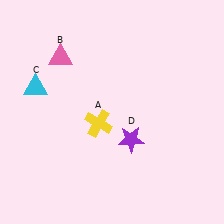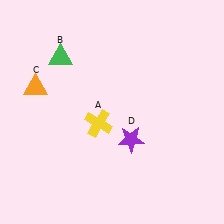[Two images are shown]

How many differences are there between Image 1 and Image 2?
There are 2 differences between the two images.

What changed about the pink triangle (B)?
In Image 1, B is pink. In Image 2, it changed to green.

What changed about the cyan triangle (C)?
In Image 1, C is cyan. In Image 2, it changed to orange.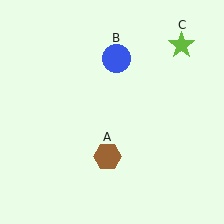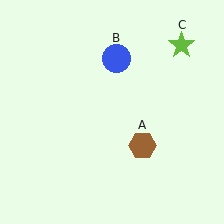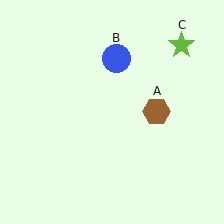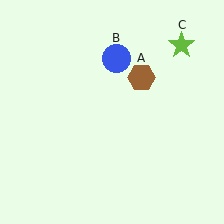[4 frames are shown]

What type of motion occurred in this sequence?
The brown hexagon (object A) rotated counterclockwise around the center of the scene.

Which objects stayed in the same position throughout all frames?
Blue circle (object B) and lime star (object C) remained stationary.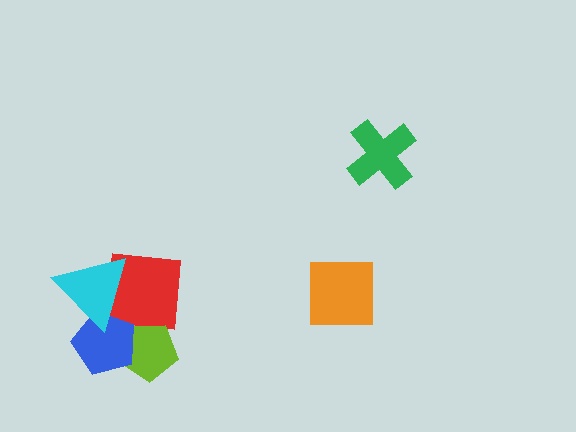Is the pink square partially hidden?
Yes, it is partially covered by another shape.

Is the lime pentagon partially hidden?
Yes, it is partially covered by another shape.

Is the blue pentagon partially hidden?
Yes, it is partially covered by another shape.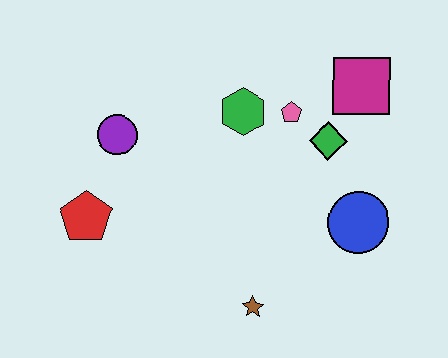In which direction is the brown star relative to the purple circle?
The brown star is below the purple circle.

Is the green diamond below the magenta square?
Yes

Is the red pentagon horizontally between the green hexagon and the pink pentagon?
No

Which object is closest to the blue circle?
The green diamond is closest to the blue circle.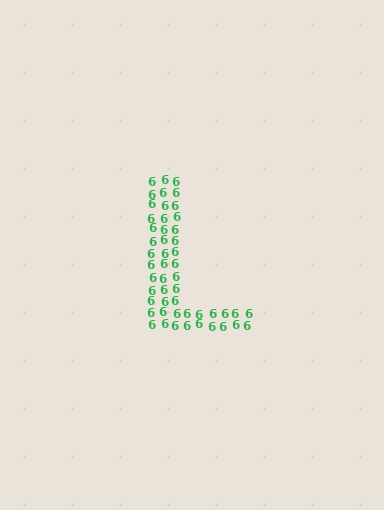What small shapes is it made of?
It is made of small digit 6's.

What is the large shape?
The large shape is the letter L.